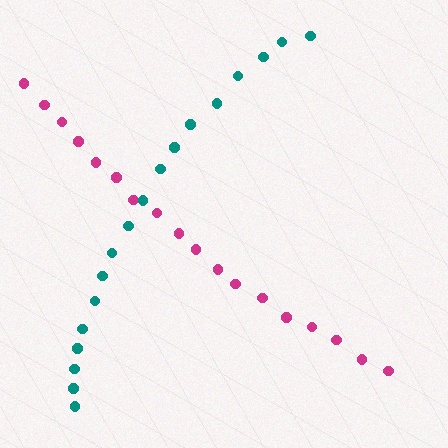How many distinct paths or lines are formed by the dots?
There are 2 distinct paths.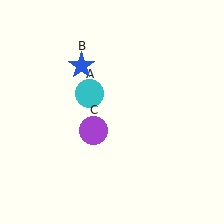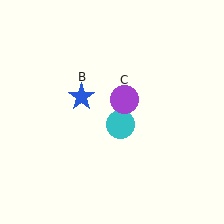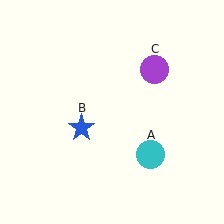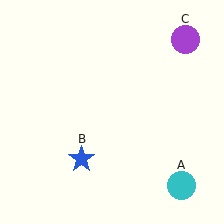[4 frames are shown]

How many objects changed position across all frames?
3 objects changed position: cyan circle (object A), blue star (object B), purple circle (object C).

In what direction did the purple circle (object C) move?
The purple circle (object C) moved up and to the right.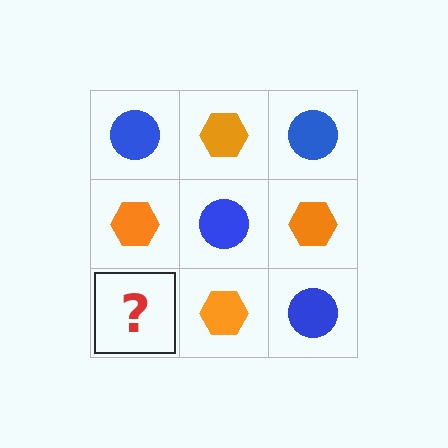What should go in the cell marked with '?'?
The missing cell should contain a blue circle.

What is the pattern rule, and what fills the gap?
The rule is that it alternates blue circle and orange hexagon in a checkerboard pattern. The gap should be filled with a blue circle.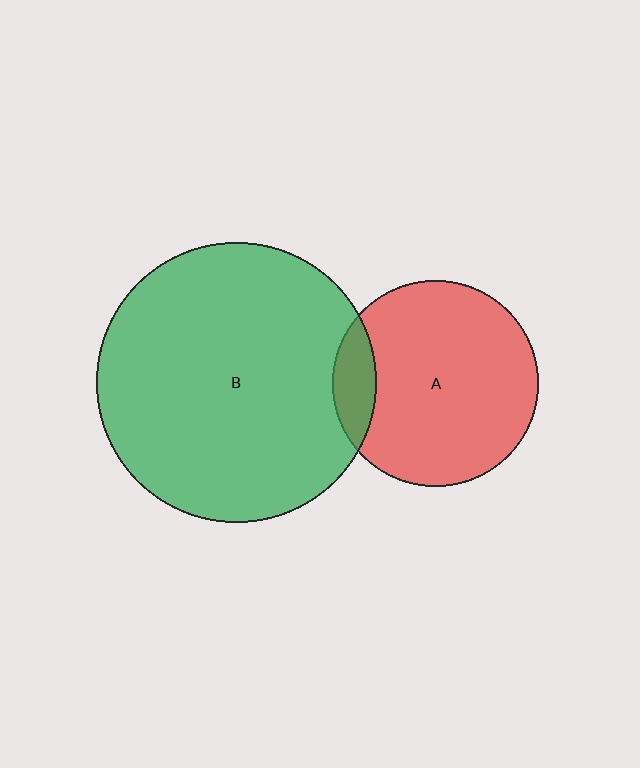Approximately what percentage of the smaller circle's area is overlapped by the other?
Approximately 10%.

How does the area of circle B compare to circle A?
Approximately 1.8 times.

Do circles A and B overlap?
Yes.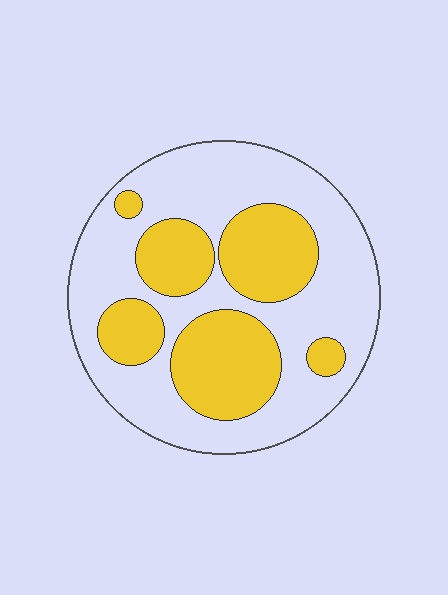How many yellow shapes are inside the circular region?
6.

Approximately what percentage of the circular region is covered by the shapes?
Approximately 35%.